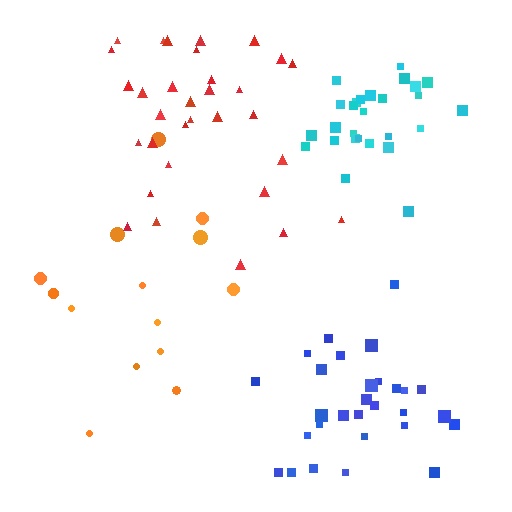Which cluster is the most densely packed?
Cyan.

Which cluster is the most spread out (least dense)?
Orange.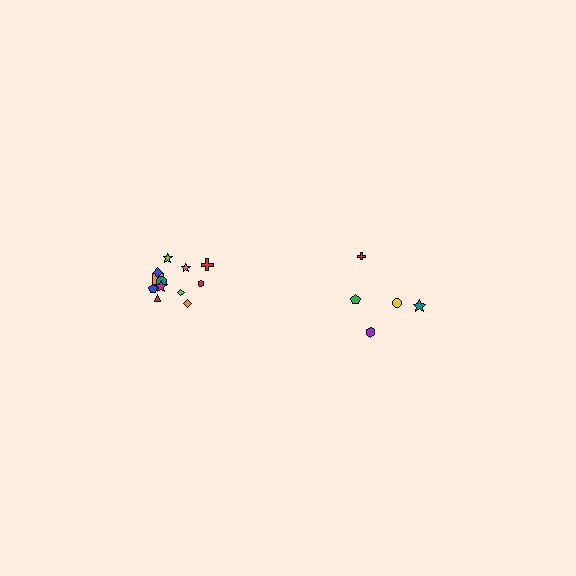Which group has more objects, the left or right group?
The left group.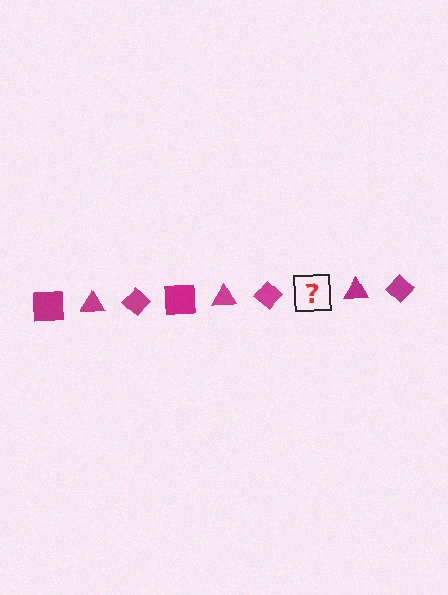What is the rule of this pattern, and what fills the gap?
The rule is that the pattern cycles through square, triangle, diamond shapes in magenta. The gap should be filled with a magenta square.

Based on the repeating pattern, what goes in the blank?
The blank should be a magenta square.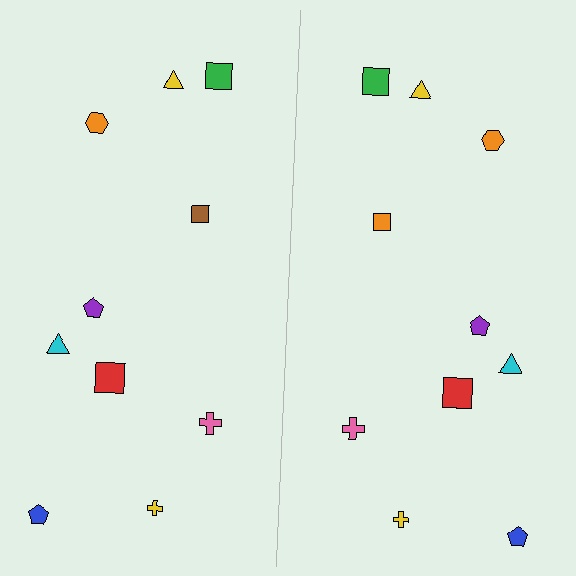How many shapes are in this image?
There are 20 shapes in this image.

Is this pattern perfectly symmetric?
No, the pattern is not perfectly symmetric. The orange square on the right side breaks the symmetry — its mirror counterpart is brown.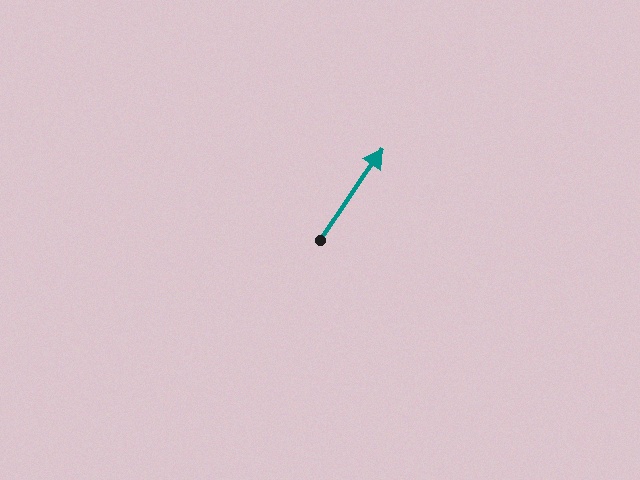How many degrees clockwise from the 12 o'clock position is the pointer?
Approximately 34 degrees.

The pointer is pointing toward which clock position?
Roughly 1 o'clock.